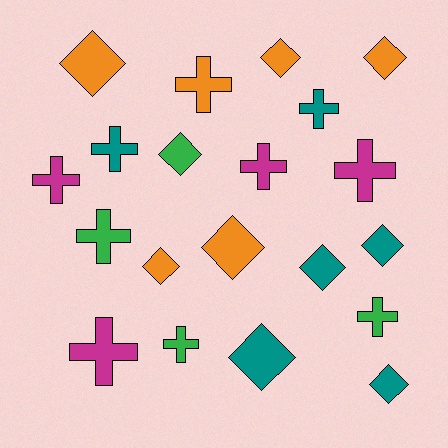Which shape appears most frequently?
Cross, with 10 objects.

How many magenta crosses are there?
There are 4 magenta crosses.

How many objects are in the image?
There are 20 objects.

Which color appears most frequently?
Orange, with 6 objects.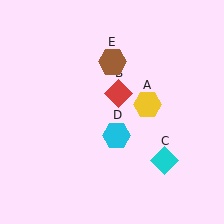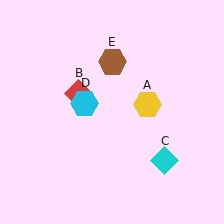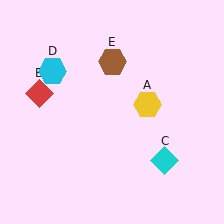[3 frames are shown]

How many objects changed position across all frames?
2 objects changed position: red diamond (object B), cyan hexagon (object D).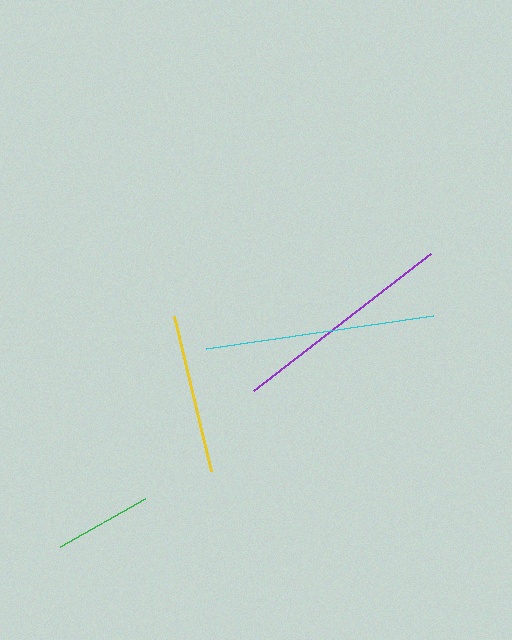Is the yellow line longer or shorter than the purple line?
The purple line is longer than the yellow line.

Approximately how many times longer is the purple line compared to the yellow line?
The purple line is approximately 1.4 times the length of the yellow line.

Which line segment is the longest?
The cyan line is the longest at approximately 229 pixels.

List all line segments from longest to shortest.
From longest to shortest: cyan, purple, yellow, green.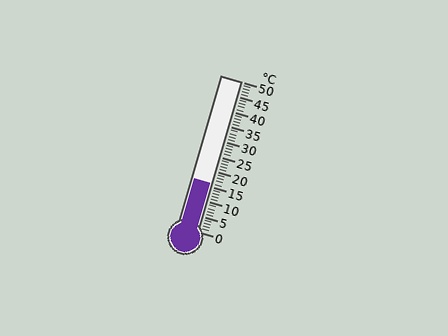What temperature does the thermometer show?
The thermometer shows approximately 16°C.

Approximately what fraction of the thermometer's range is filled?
The thermometer is filled to approximately 30% of its range.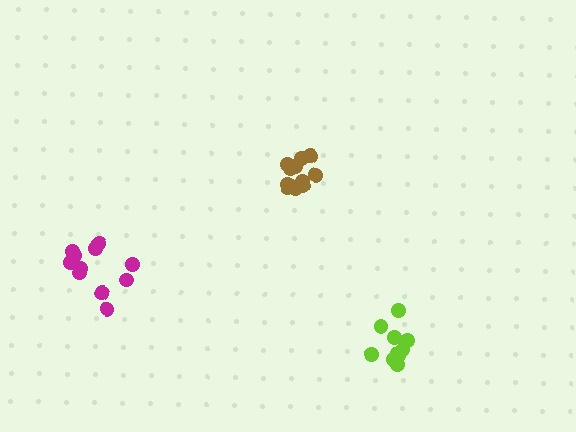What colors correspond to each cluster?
The clusters are colored: brown, magenta, lime.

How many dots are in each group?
Group 1: 13 dots, Group 2: 11 dots, Group 3: 10 dots (34 total).